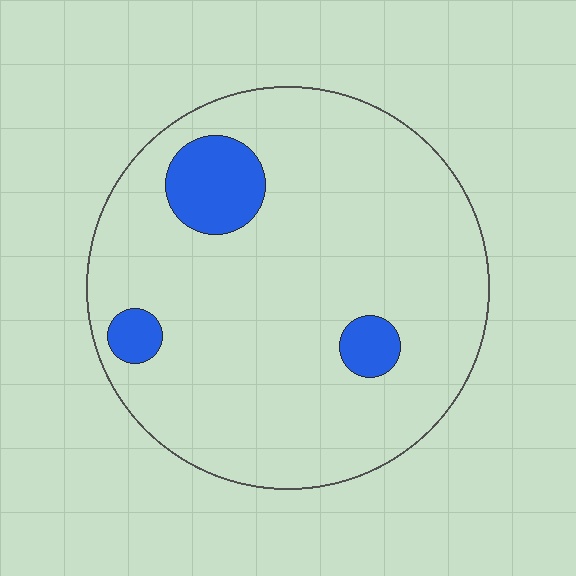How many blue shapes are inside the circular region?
3.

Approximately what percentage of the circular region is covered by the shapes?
Approximately 10%.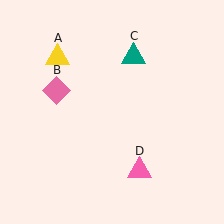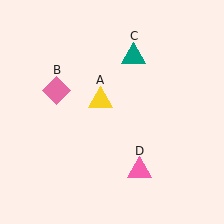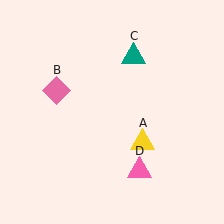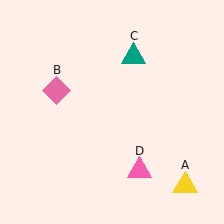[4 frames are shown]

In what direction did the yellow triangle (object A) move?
The yellow triangle (object A) moved down and to the right.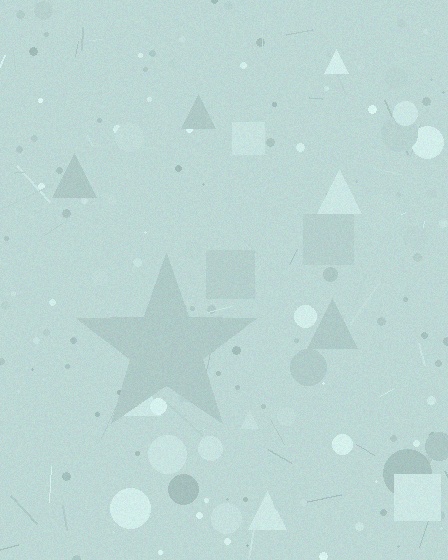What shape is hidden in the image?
A star is hidden in the image.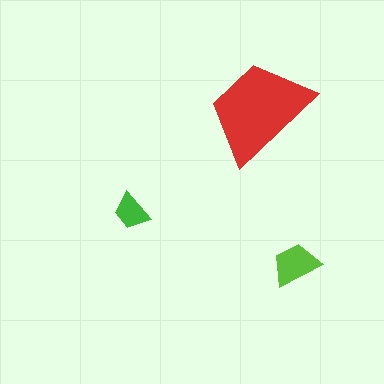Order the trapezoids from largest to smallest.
the red one, the lime one, the green one.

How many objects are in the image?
There are 3 objects in the image.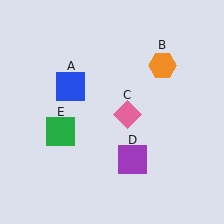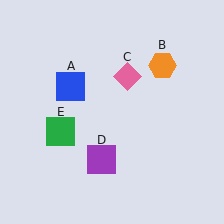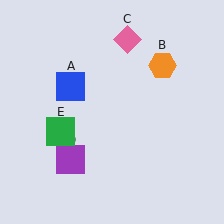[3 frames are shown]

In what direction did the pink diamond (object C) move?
The pink diamond (object C) moved up.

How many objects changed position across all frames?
2 objects changed position: pink diamond (object C), purple square (object D).